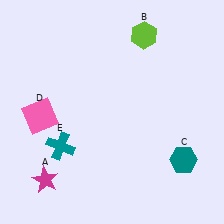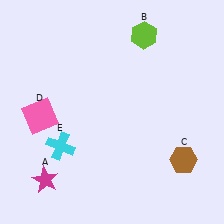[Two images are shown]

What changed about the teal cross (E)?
In Image 1, E is teal. In Image 2, it changed to cyan.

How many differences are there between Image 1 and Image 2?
There are 2 differences between the two images.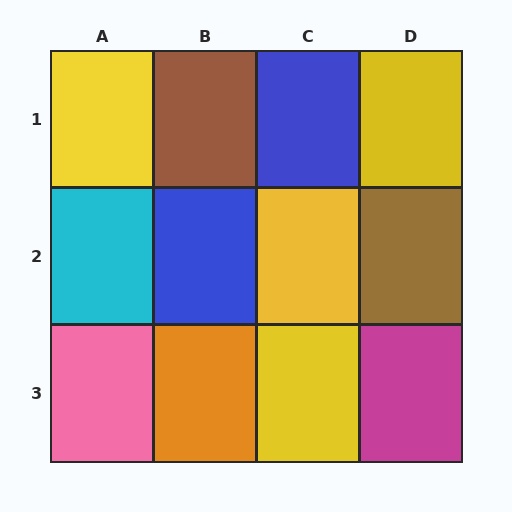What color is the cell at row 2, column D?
Brown.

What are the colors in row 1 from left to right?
Yellow, brown, blue, yellow.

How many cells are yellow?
4 cells are yellow.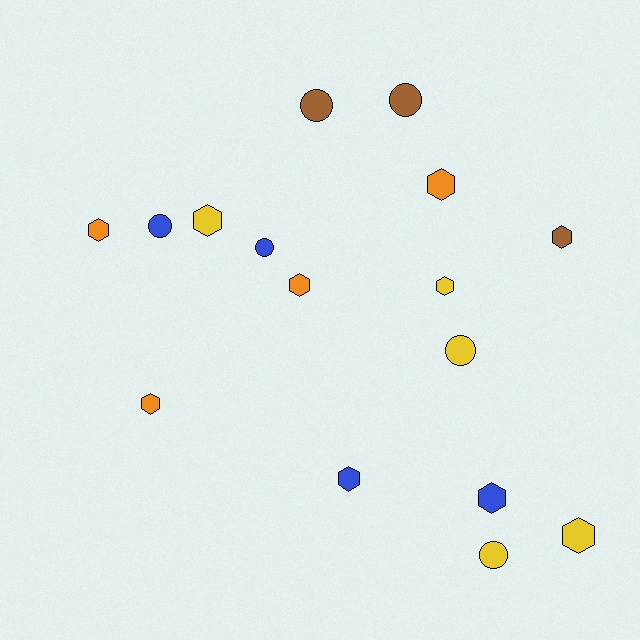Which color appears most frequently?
Yellow, with 5 objects.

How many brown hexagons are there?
There is 1 brown hexagon.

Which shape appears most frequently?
Hexagon, with 10 objects.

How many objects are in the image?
There are 16 objects.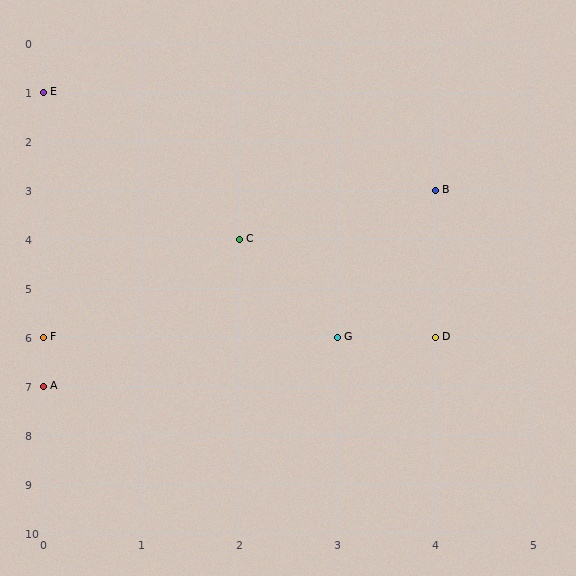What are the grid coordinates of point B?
Point B is at grid coordinates (4, 3).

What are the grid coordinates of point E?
Point E is at grid coordinates (0, 1).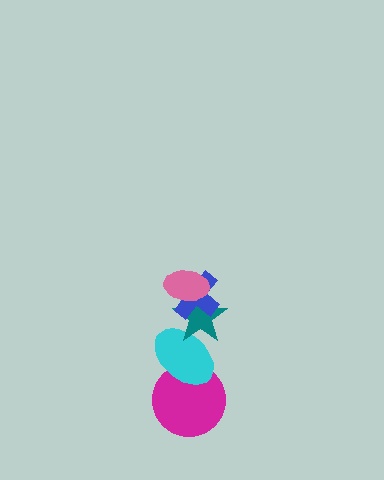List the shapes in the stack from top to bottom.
From top to bottom: the pink ellipse, the blue cross, the teal star, the cyan ellipse, the magenta circle.